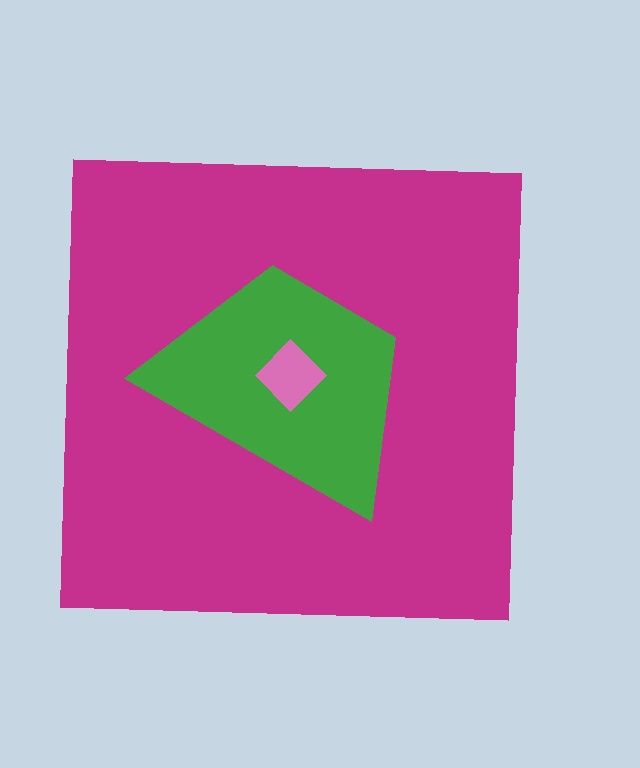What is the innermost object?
The pink diamond.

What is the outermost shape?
The magenta square.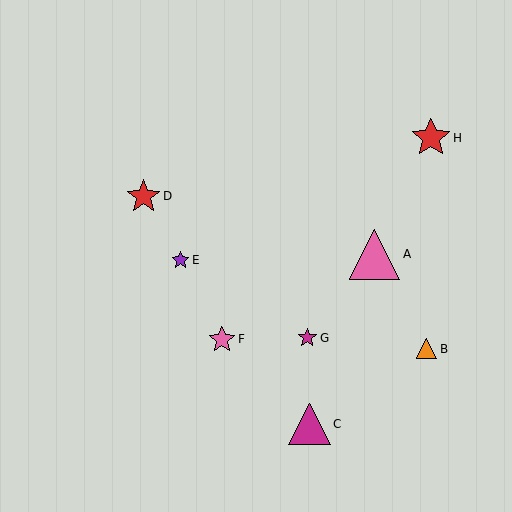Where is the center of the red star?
The center of the red star is at (144, 196).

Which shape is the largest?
The pink triangle (labeled A) is the largest.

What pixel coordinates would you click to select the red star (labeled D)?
Click at (144, 196) to select the red star D.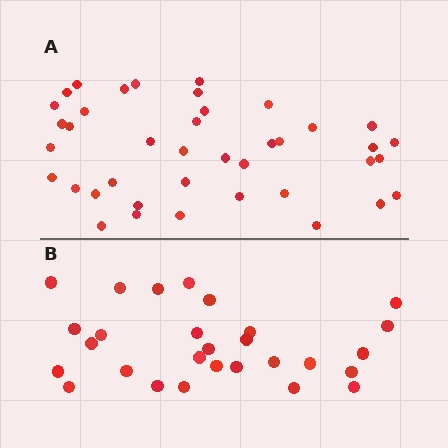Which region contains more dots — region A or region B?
Region A (the top region) has more dots.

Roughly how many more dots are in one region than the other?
Region A has roughly 12 or so more dots than region B.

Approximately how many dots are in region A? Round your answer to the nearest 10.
About 40 dots.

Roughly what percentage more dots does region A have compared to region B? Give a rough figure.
About 45% more.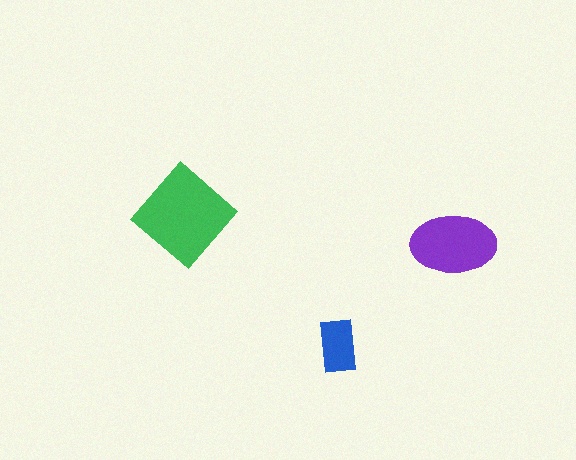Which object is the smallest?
The blue rectangle.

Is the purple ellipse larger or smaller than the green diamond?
Smaller.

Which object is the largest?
The green diamond.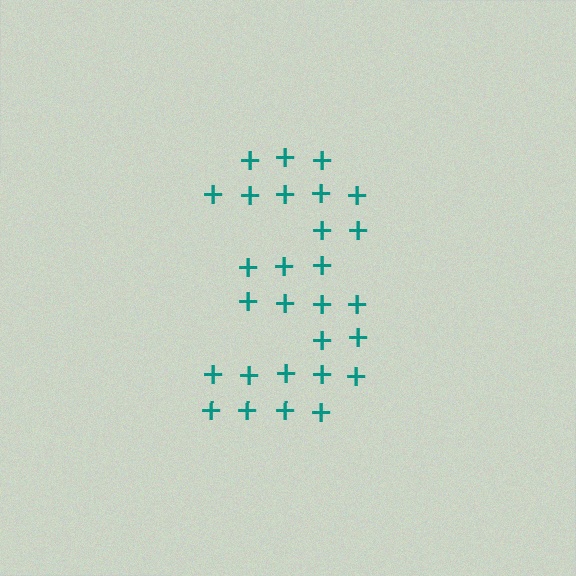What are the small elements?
The small elements are plus signs.